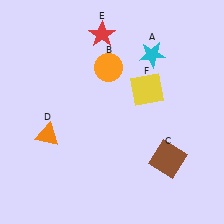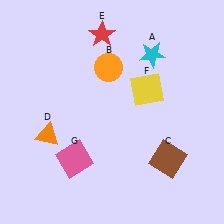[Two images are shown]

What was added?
A pink square (G) was added in Image 2.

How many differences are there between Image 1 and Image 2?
There is 1 difference between the two images.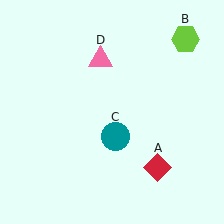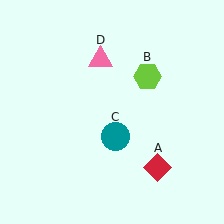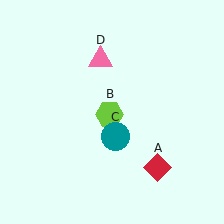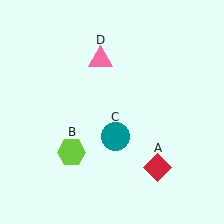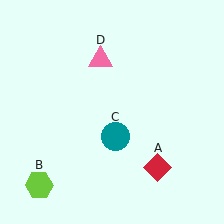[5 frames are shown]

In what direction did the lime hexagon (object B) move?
The lime hexagon (object B) moved down and to the left.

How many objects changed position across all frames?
1 object changed position: lime hexagon (object B).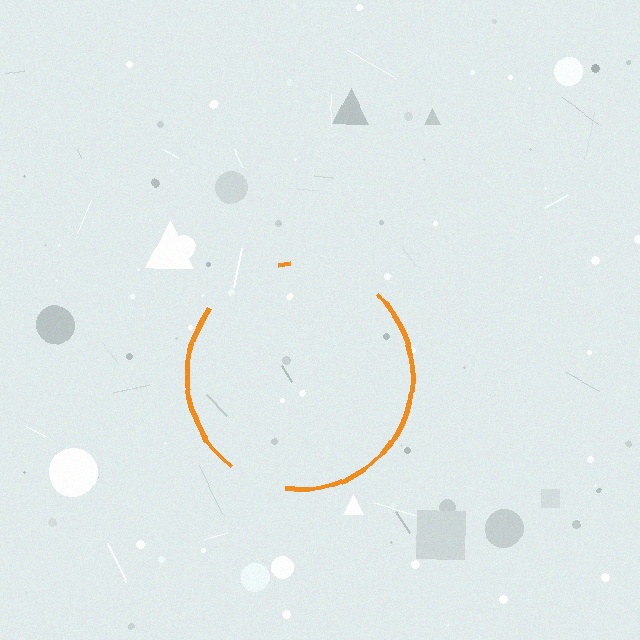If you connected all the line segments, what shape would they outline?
They would outline a circle.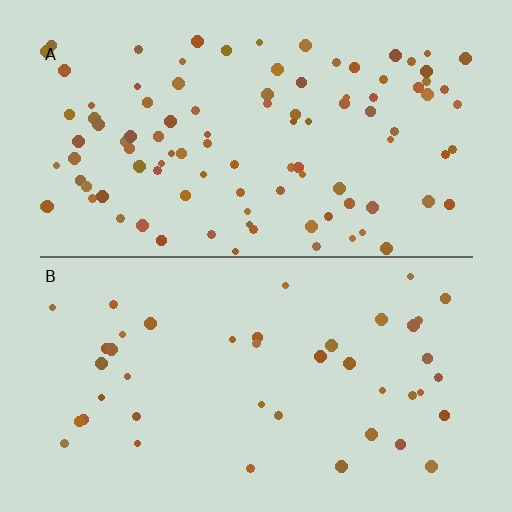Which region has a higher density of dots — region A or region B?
A (the top).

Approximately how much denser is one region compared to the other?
Approximately 2.3× — region A over region B.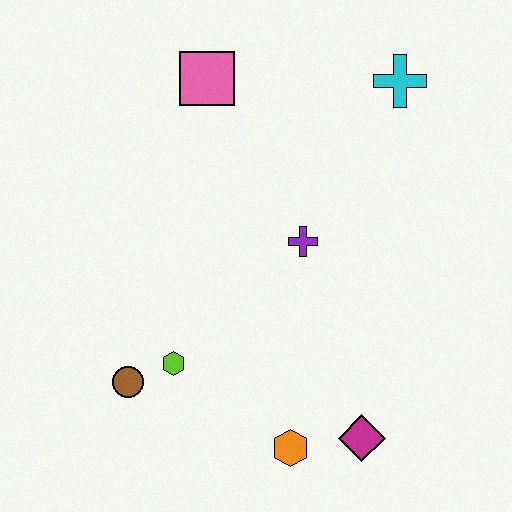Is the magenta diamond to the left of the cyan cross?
Yes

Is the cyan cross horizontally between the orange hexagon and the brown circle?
No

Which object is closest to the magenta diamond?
The orange hexagon is closest to the magenta diamond.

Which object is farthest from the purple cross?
The brown circle is farthest from the purple cross.